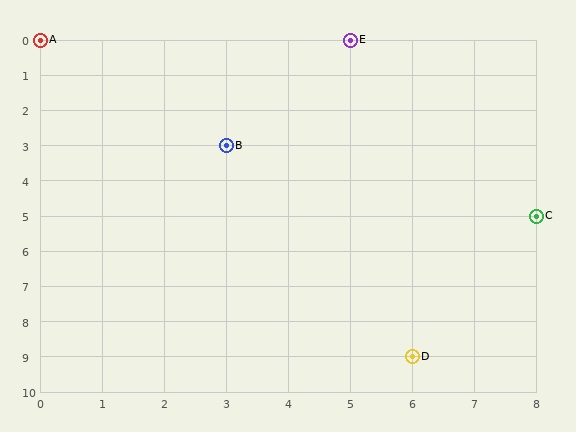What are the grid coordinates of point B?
Point B is at grid coordinates (3, 3).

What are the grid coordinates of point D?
Point D is at grid coordinates (6, 9).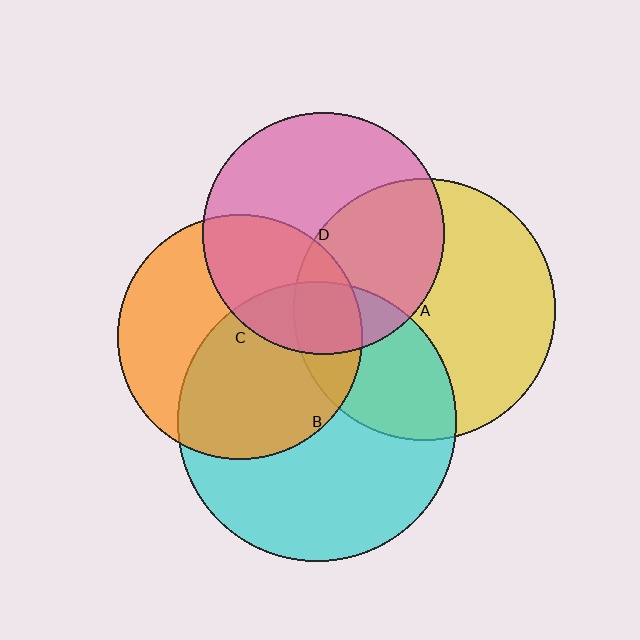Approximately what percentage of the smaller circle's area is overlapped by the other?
Approximately 40%.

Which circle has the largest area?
Circle B (cyan).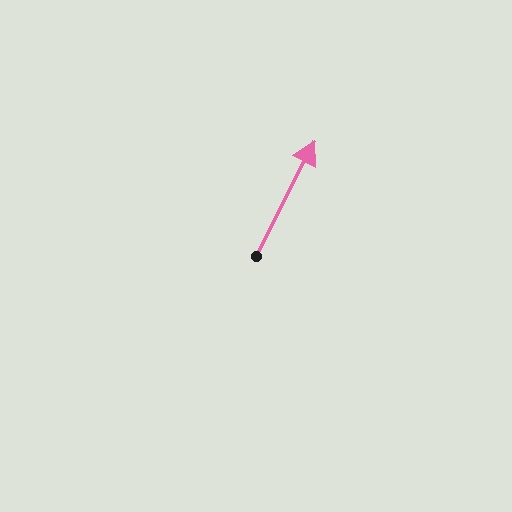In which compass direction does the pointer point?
Northeast.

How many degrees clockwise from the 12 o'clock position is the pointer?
Approximately 27 degrees.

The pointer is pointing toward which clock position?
Roughly 1 o'clock.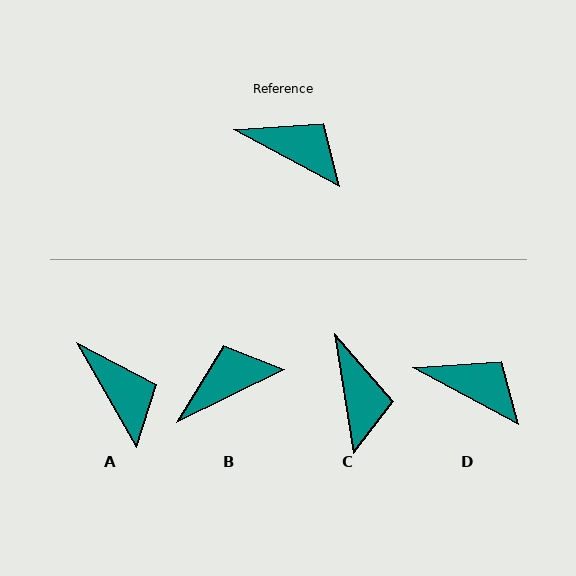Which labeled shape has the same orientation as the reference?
D.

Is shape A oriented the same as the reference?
No, it is off by about 32 degrees.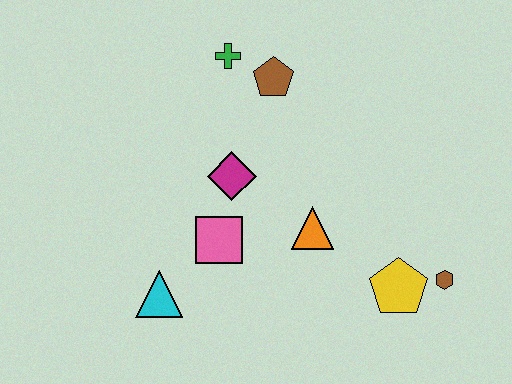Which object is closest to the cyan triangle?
The pink square is closest to the cyan triangle.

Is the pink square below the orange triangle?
Yes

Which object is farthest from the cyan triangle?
The brown hexagon is farthest from the cyan triangle.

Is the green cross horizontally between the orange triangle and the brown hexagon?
No